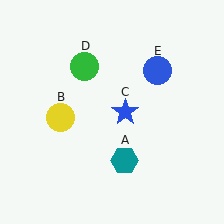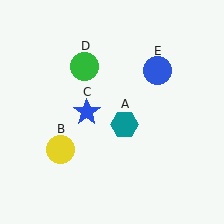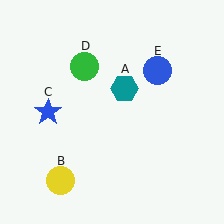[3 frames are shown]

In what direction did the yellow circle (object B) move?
The yellow circle (object B) moved down.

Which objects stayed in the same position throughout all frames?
Green circle (object D) and blue circle (object E) remained stationary.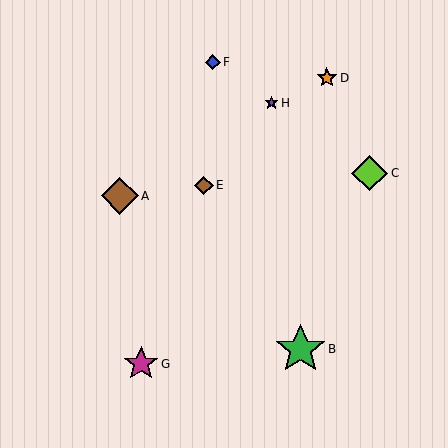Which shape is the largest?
The green star (labeled B) is the largest.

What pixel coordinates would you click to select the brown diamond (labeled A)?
Click at (120, 196) to select the brown diamond A.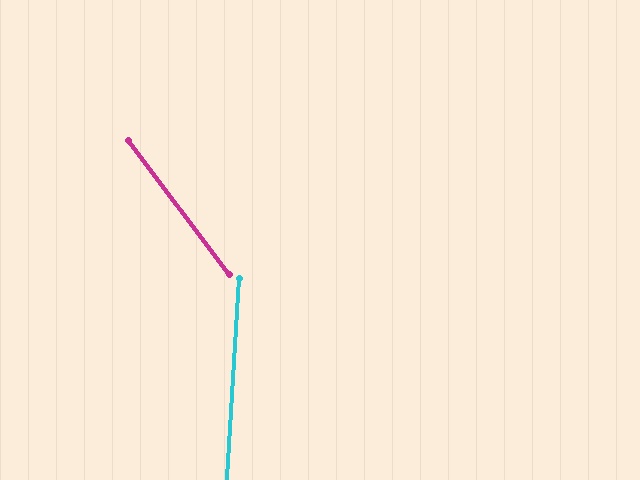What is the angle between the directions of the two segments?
Approximately 40 degrees.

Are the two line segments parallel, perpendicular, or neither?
Neither parallel nor perpendicular — they differ by about 40°.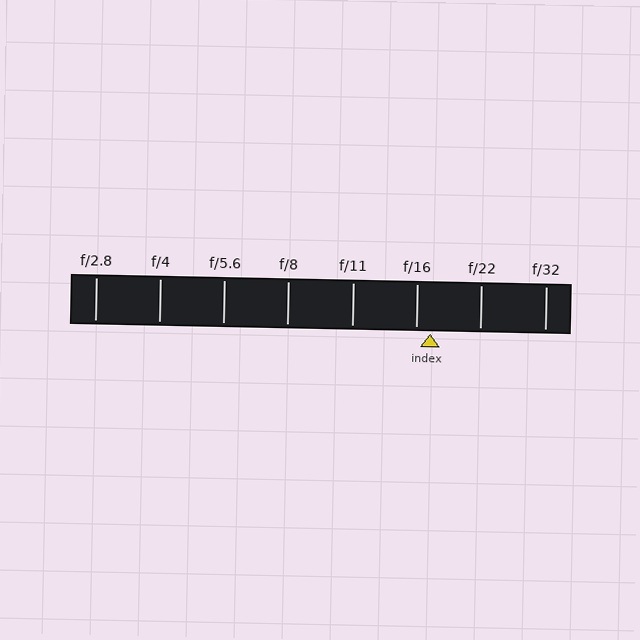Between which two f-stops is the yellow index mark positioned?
The index mark is between f/16 and f/22.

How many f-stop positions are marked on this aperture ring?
There are 8 f-stop positions marked.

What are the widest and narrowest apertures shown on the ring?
The widest aperture shown is f/2.8 and the narrowest is f/32.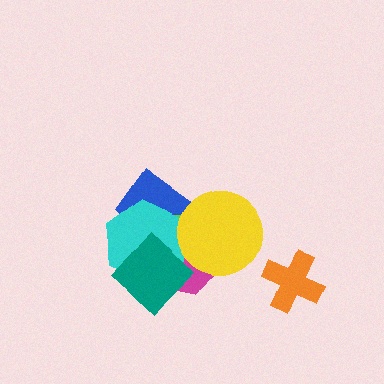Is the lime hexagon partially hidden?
Yes, it is partially covered by another shape.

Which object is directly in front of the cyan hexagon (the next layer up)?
The yellow circle is directly in front of the cyan hexagon.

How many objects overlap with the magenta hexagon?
5 objects overlap with the magenta hexagon.